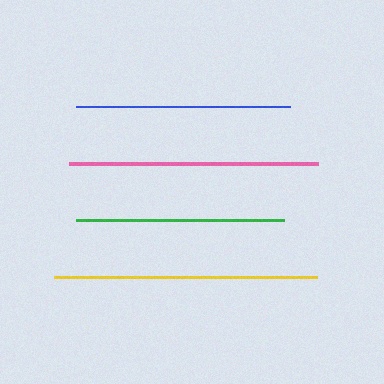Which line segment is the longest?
The yellow line is the longest at approximately 263 pixels.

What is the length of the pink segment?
The pink segment is approximately 248 pixels long.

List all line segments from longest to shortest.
From longest to shortest: yellow, pink, blue, green.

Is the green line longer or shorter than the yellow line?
The yellow line is longer than the green line.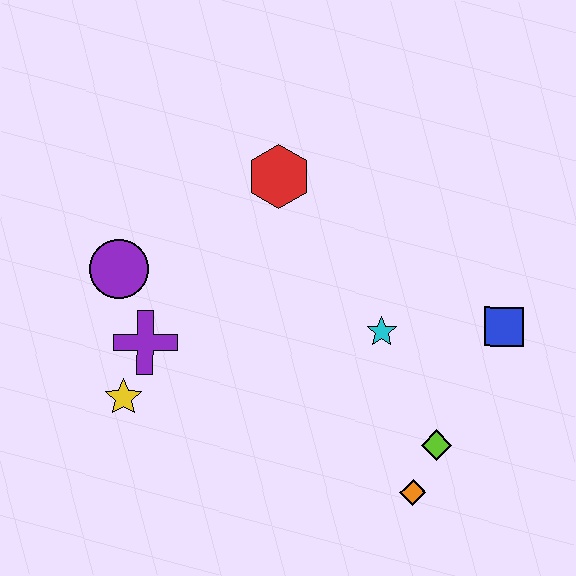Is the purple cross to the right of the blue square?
No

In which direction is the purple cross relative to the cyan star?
The purple cross is to the left of the cyan star.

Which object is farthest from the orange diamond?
The purple circle is farthest from the orange diamond.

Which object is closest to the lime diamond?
The orange diamond is closest to the lime diamond.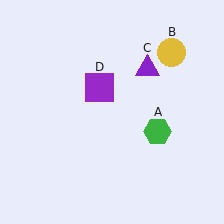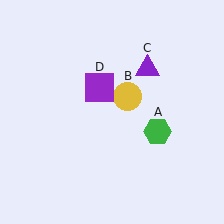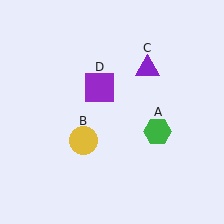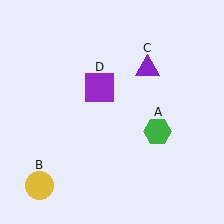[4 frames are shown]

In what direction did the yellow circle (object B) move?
The yellow circle (object B) moved down and to the left.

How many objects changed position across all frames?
1 object changed position: yellow circle (object B).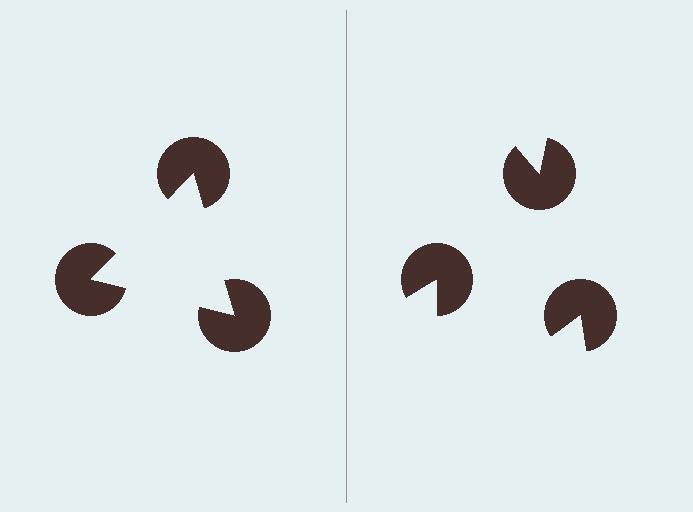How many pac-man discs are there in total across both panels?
6 — 3 on each side.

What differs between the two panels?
The pac-man discs are positioned identically on both sides; only the wedge orientations differ. On the left they align to a triangle; on the right they are misaligned.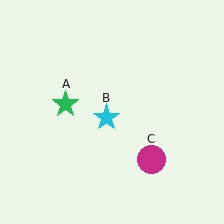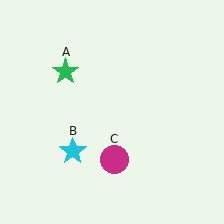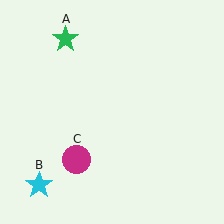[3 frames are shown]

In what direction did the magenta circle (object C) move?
The magenta circle (object C) moved left.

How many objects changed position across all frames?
3 objects changed position: green star (object A), cyan star (object B), magenta circle (object C).